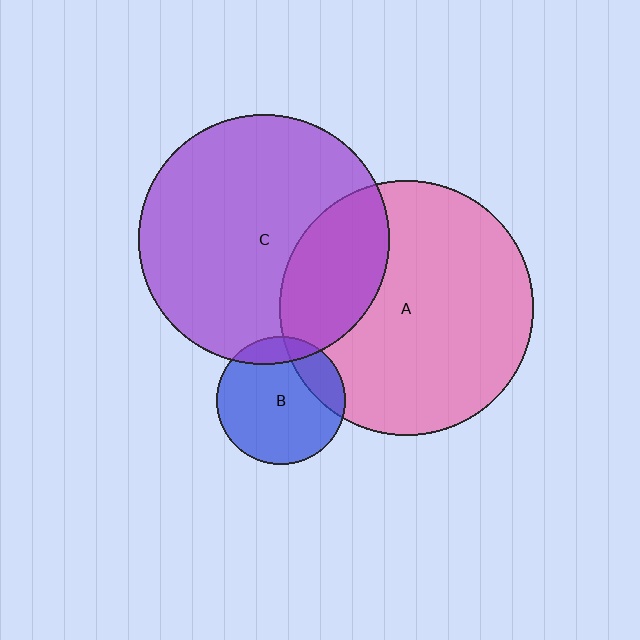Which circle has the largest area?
Circle A (pink).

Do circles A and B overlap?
Yes.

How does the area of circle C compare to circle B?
Approximately 3.8 times.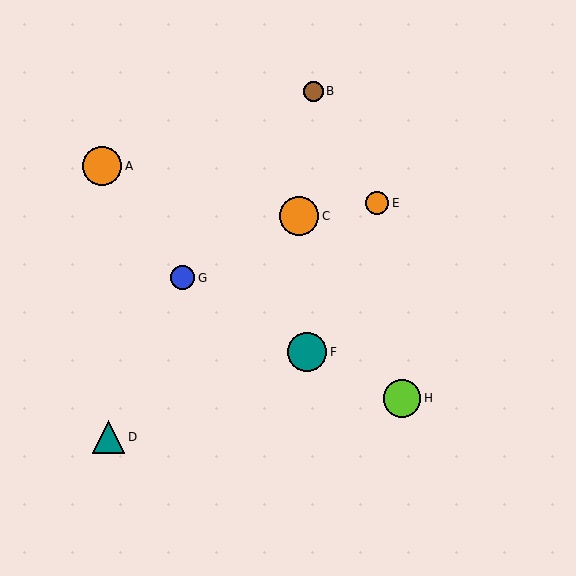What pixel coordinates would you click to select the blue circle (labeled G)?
Click at (183, 278) to select the blue circle G.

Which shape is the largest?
The teal circle (labeled F) is the largest.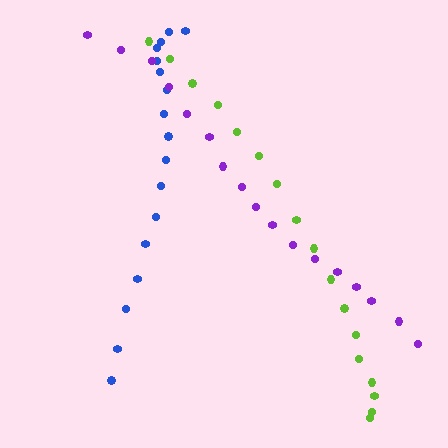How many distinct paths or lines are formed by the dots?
There are 3 distinct paths.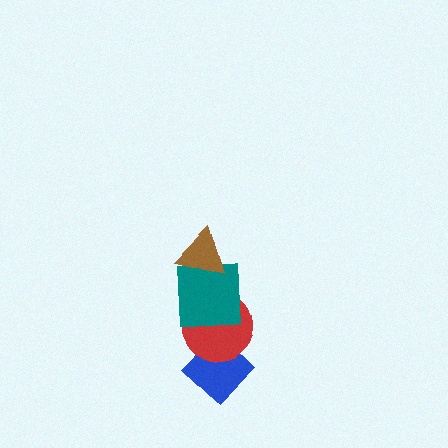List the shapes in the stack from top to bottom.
From top to bottom: the brown triangle, the teal square, the red circle, the blue diamond.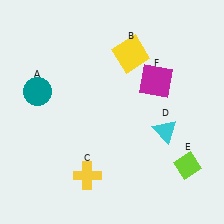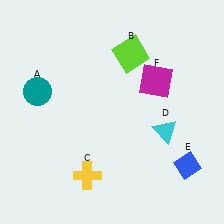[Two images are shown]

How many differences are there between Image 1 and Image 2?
There are 2 differences between the two images.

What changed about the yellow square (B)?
In Image 1, B is yellow. In Image 2, it changed to lime.